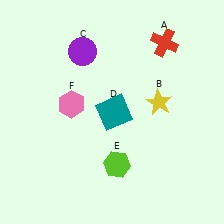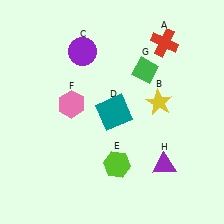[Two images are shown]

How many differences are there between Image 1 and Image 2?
There are 2 differences between the two images.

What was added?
A green diamond (G), a purple triangle (H) were added in Image 2.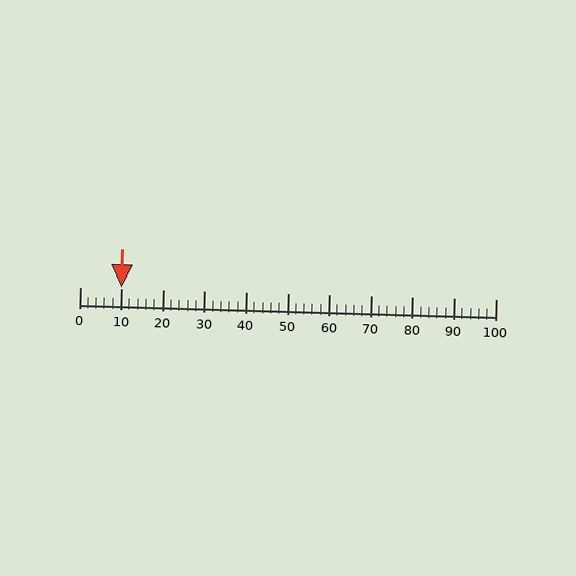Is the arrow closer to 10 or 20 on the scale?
The arrow is closer to 10.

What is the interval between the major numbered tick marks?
The major tick marks are spaced 10 units apart.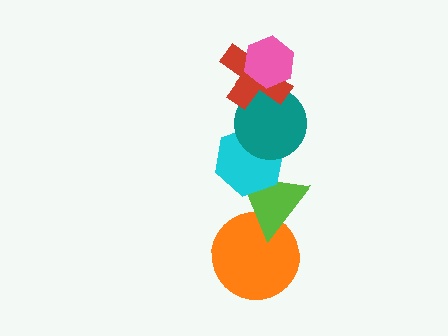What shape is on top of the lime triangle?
The cyan hexagon is on top of the lime triangle.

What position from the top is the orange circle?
The orange circle is 6th from the top.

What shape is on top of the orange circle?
The lime triangle is on top of the orange circle.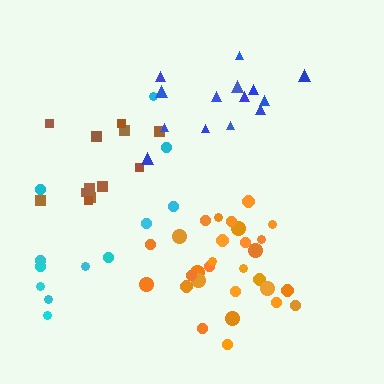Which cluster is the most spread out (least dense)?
Cyan.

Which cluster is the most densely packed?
Orange.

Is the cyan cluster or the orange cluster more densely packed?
Orange.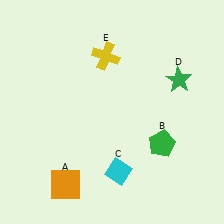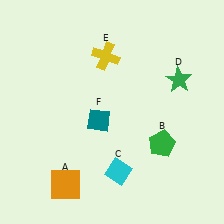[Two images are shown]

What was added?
A teal diamond (F) was added in Image 2.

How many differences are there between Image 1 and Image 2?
There is 1 difference between the two images.